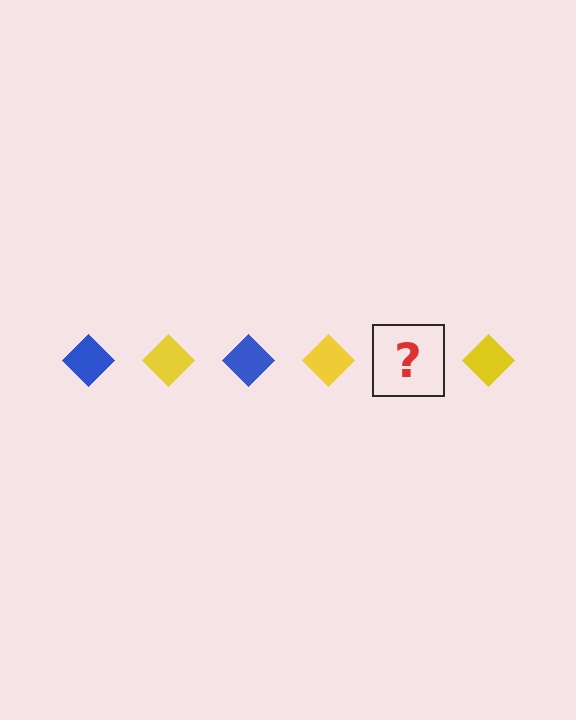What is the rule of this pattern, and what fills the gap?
The rule is that the pattern cycles through blue, yellow diamonds. The gap should be filled with a blue diamond.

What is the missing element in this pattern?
The missing element is a blue diamond.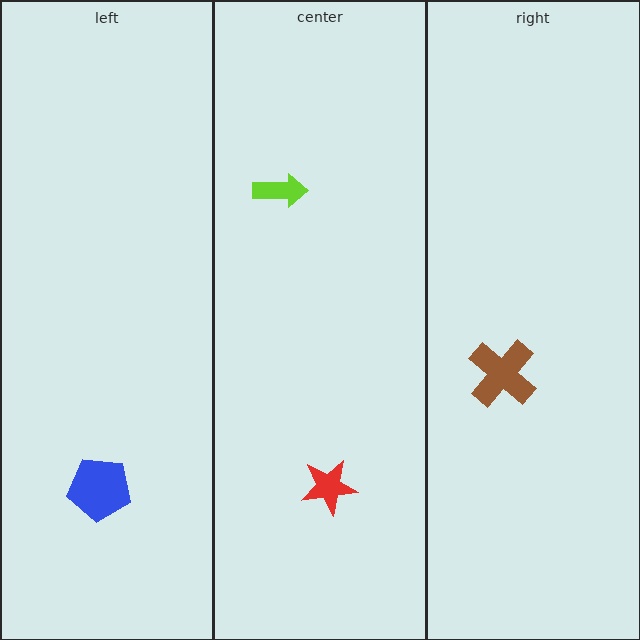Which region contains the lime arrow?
The center region.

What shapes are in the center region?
The red star, the lime arrow.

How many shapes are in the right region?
1.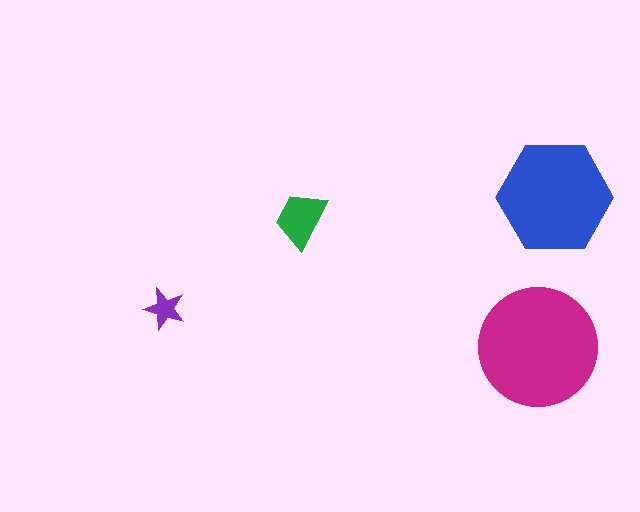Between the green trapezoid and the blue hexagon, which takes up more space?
The blue hexagon.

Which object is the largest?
The magenta circle.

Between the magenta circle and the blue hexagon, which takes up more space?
The magenta circle.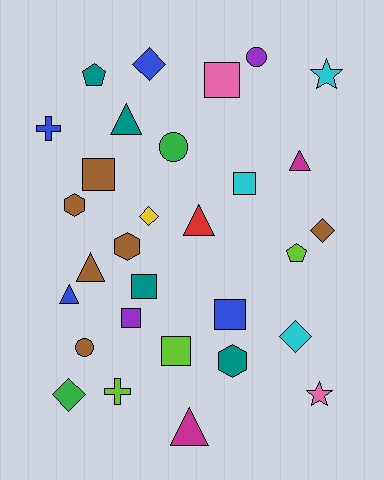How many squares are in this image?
There are 7 squares.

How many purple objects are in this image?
There are 2 purple objects.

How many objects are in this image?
There are 30 objects.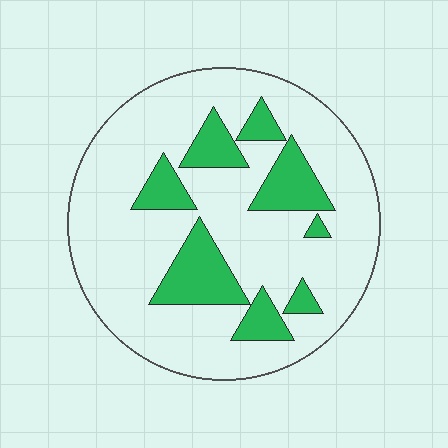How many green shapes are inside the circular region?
8.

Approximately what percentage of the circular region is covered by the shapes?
Approximately 20%.